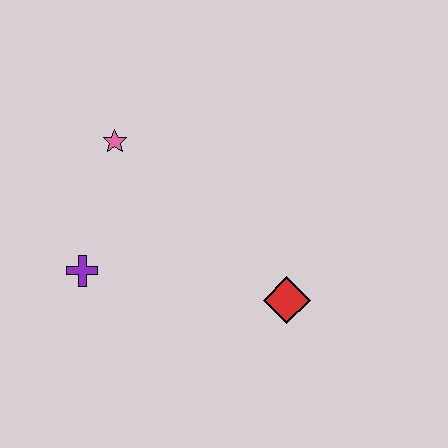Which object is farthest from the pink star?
The red diamond is farthest from the pink star.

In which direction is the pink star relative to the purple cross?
The pink star is above the purple cross.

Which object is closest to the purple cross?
The pink star is closest to the purple cross.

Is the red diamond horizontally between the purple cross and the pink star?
No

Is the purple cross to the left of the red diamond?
Yes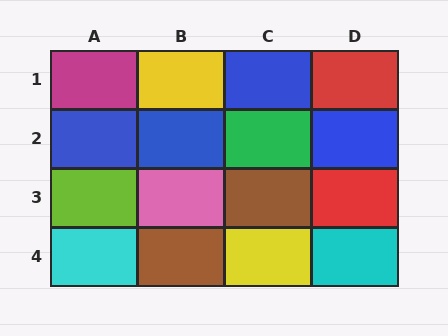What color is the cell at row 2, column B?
Blue.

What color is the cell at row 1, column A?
Magenta.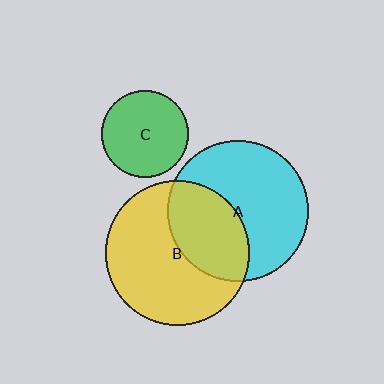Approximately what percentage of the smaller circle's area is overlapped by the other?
Approximately 40%.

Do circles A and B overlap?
Yes.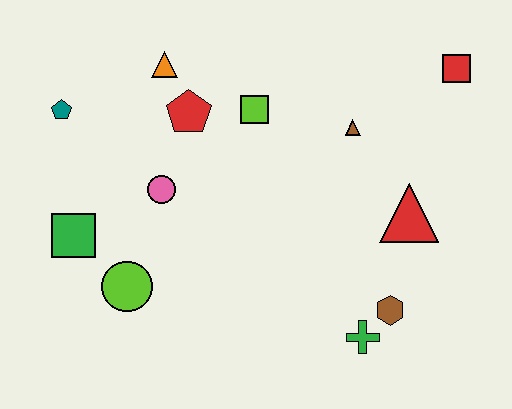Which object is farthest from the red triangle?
The teal pentagon is farthest from the red triangle.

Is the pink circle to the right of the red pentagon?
No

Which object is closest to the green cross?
The brown hexagon is closest to the green cross.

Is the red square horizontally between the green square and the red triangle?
No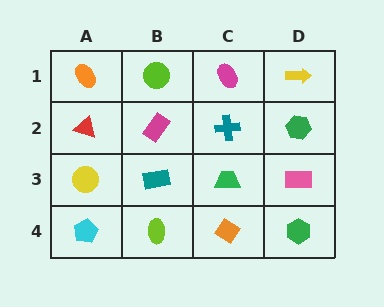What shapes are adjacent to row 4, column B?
A teal rectangle (row 3, column B), a cyan pentagon (row 4, column A), an orange diamond (row 4, column C).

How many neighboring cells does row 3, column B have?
4.